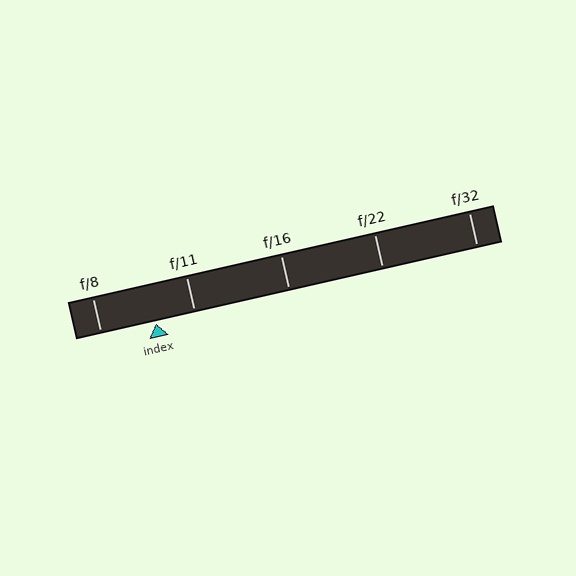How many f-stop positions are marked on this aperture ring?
There are 5 f-stop positions marked.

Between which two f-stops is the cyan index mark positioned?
The index mark is between f/8 and f/11.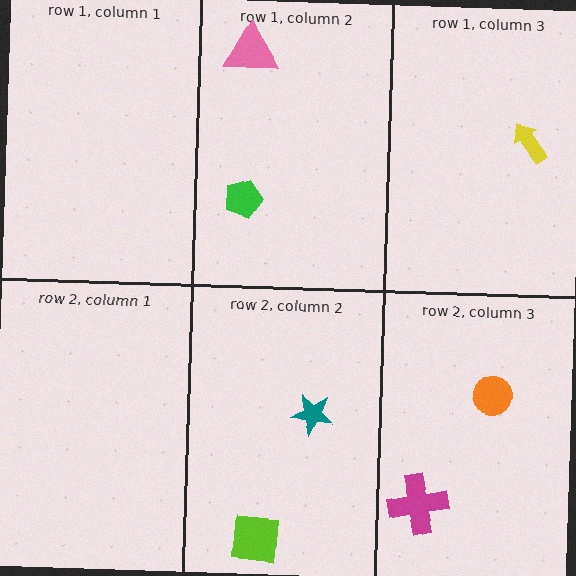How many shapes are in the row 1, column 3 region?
1.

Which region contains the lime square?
The row 2, column 2 region.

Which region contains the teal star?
The row 2, column 2 region.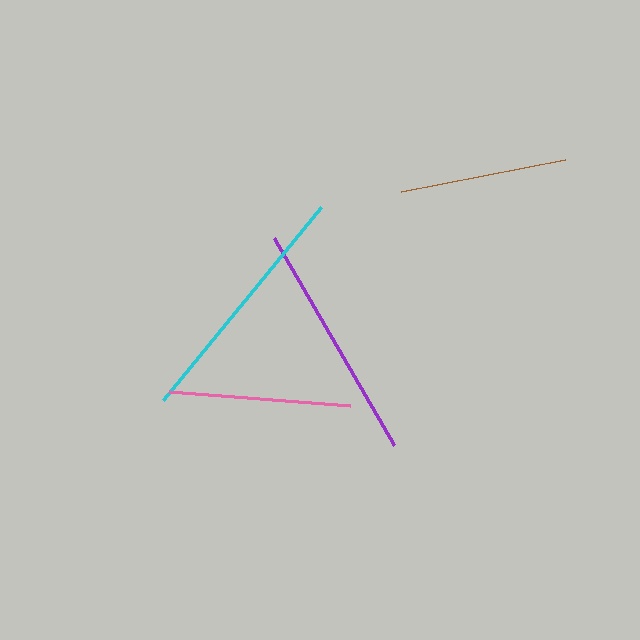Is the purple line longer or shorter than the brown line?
The purple line is longer than the brown line.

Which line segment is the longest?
The cyan line is the longest at approximately 249 pixels.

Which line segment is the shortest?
The brown line is the shortest at approximately 166 pixels.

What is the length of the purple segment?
The purple segment is approximately 239 pixels long.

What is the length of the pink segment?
The pink segment is approximately 182 pixels long.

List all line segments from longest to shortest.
From longest to shortest: cyan, purple, pink, brown.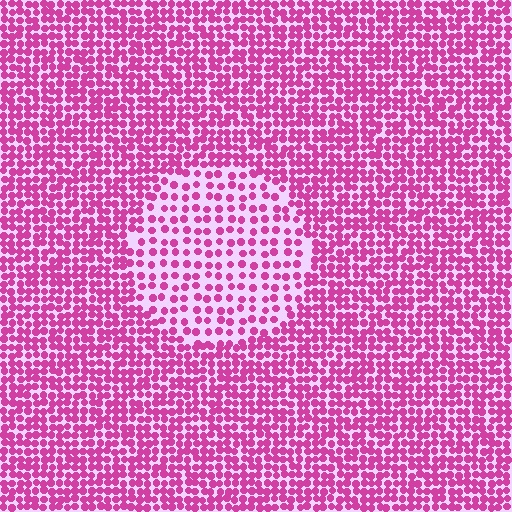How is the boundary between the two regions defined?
The boundary is defined by a change in element density (approximately 2.0x ratio). All elements are the same color, size, and shape.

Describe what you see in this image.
The image contains small magenta elements arranged at two different densities. A circle-shaped region is visible where the elements are less densely packed than the surrounding area.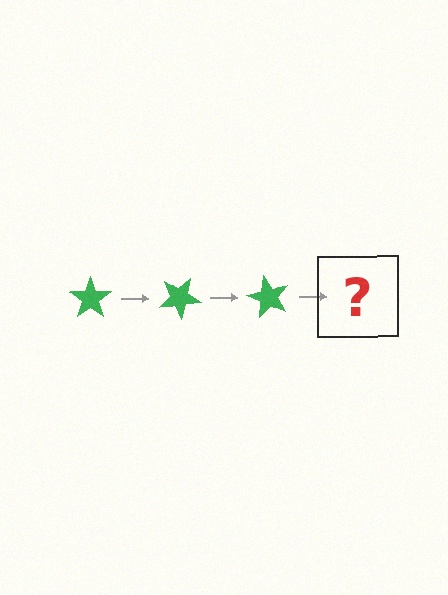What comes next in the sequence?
The next element should be a green star rotated 90 degrees.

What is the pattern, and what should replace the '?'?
The pattern is that the star rotates 30 degrees each step. The '?' should be a green star rotated 90 degrees.